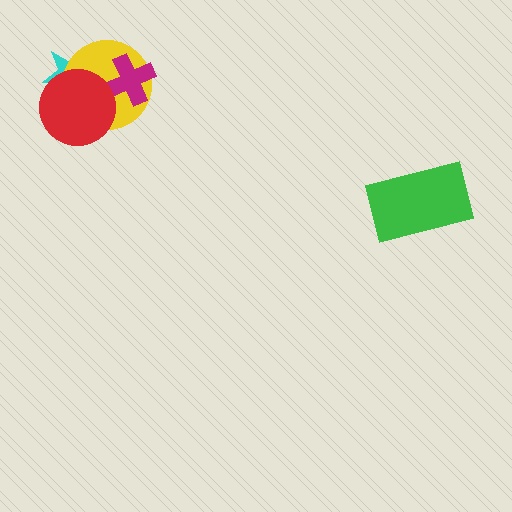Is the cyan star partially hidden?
Yes, it is partially covered by another shape.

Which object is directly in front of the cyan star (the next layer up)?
The yellow circle is directly in front of the cyan star.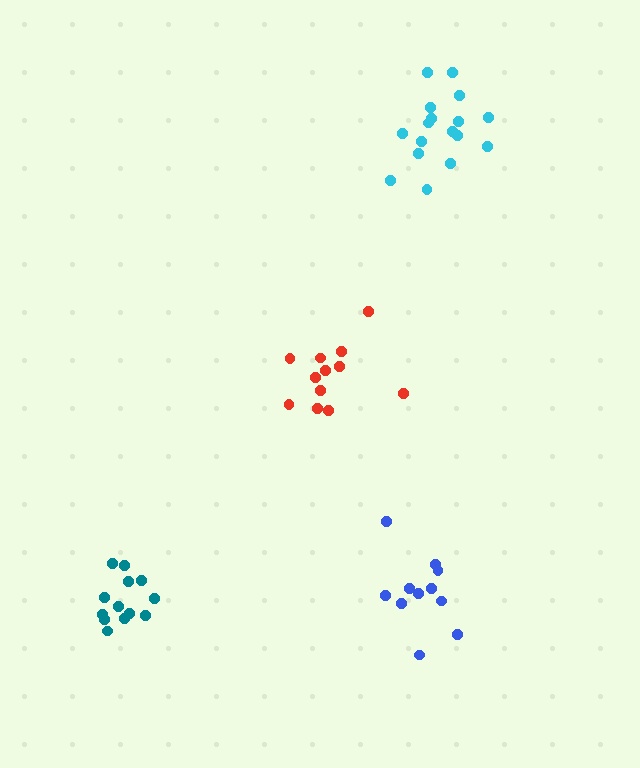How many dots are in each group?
Group 1: 11 dots, Group 2: 13 dots, Group 3: 12 dots, Group 4: 17 dots (53 total).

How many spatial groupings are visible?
There are 4 spatial groupings.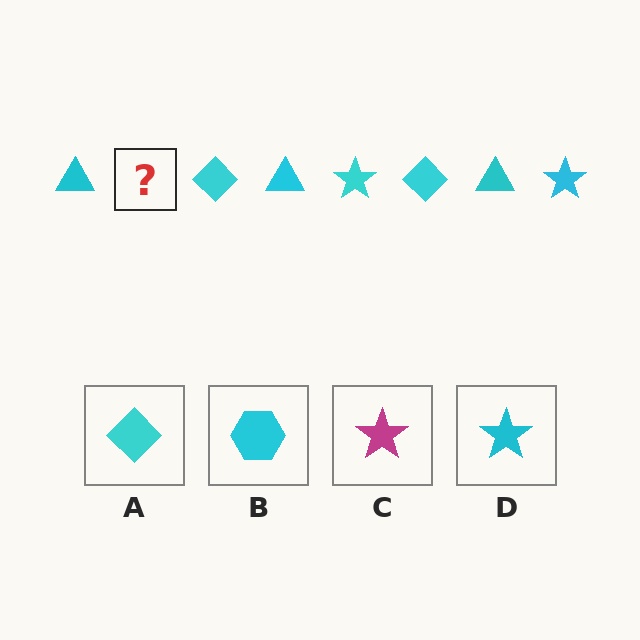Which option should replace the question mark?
Option D.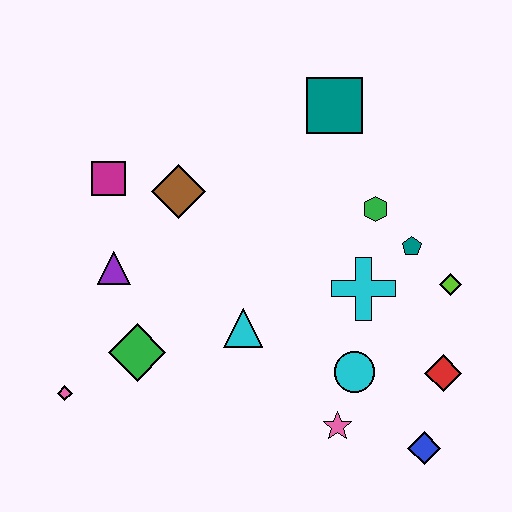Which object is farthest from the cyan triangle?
The teal square is farthest from the cyan triangle.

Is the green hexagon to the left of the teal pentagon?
Yes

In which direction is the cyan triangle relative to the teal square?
The cyan triangle is below the teal square.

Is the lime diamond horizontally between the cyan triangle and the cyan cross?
No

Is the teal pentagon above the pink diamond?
Yes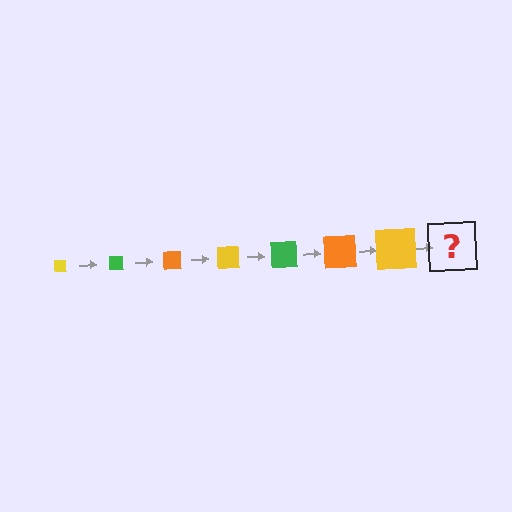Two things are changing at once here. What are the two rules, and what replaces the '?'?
The two rules are that the square grows larger each step and the color cycles through yellow, green, and orange. The '?' should be a green square, larger than the previous one.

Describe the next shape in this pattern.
It should be a green square, larger than the previous one.